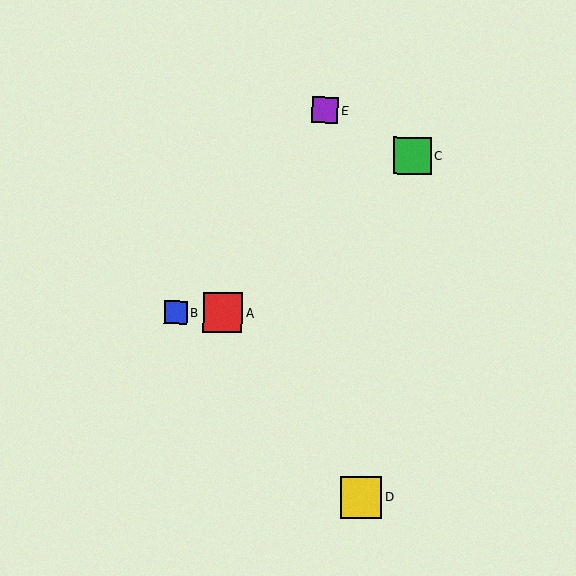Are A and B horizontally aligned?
Yes, both are at y≈313.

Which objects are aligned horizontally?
Objects A, B are aligned horizontally.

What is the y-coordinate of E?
Object E is at y≈110.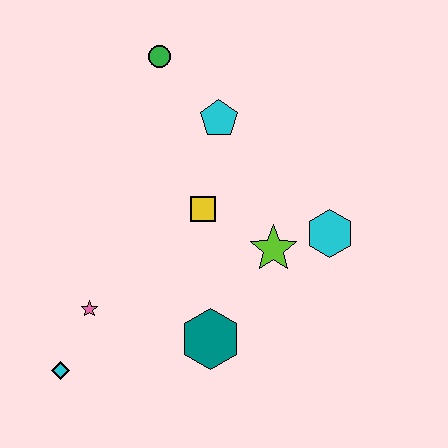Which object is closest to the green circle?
The cyan pentagon is closest to the green circle.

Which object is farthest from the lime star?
The cyan diamond is farthest from the lime star.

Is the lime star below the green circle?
Yes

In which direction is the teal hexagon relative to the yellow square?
The teal hexagon is below the yellow square.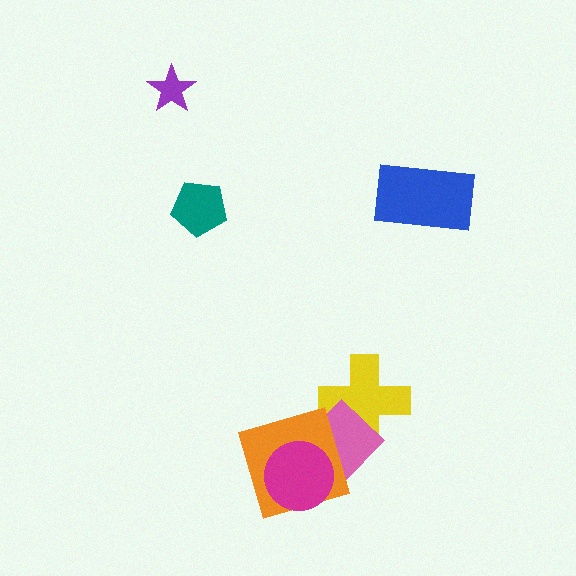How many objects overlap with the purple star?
0 objects overlap with the purple star.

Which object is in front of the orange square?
The magenta circle is in front of the orange square.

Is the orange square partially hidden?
Yes, it is partially covered by another shape.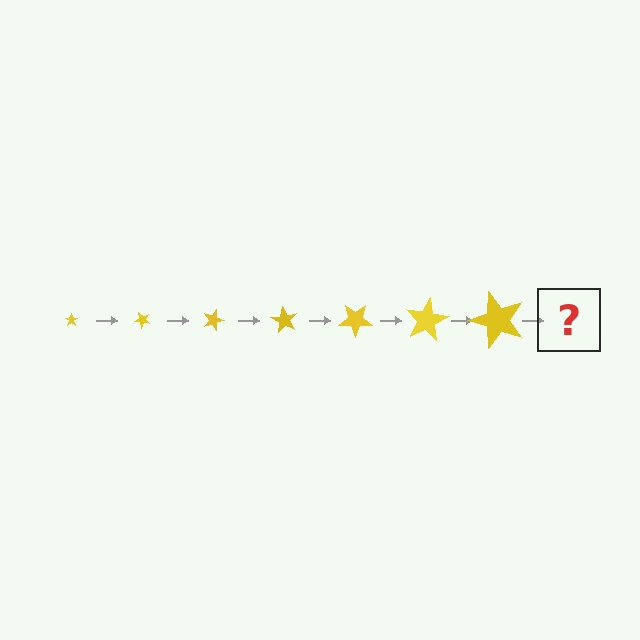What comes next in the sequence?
The next element should be a star, larger than the previous one and rotated 315 degrees from the start.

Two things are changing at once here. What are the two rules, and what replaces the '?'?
The two rules are that the star grows larger each step and it rotates 45 degrees each step. The '?' should be a star, larger than the previous one and rotated 315 degrees from the start.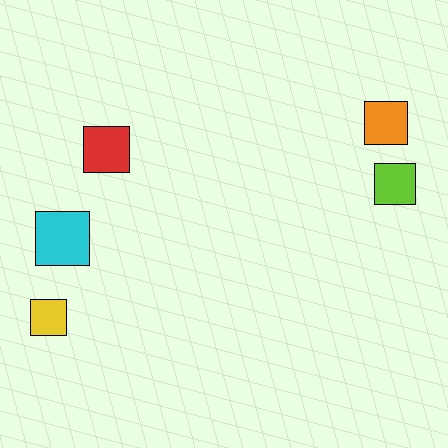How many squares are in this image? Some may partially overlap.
There are 5 squares.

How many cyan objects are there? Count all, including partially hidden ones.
There is 1 cyan object.